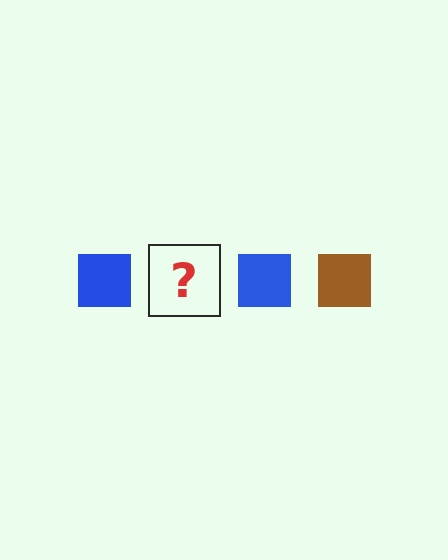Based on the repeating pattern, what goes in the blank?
The blank should be a brown square.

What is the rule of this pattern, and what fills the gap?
The rule is that the pattern cycles through blue, brown squares. The gap should be filled with a brown square.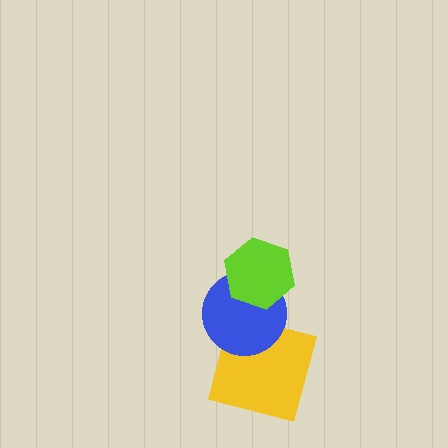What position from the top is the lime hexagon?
The lime hexagon is 1st from the top.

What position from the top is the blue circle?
The blue circle is 2nd from the top.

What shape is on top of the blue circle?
The lime hexagon is on top of the blue circle.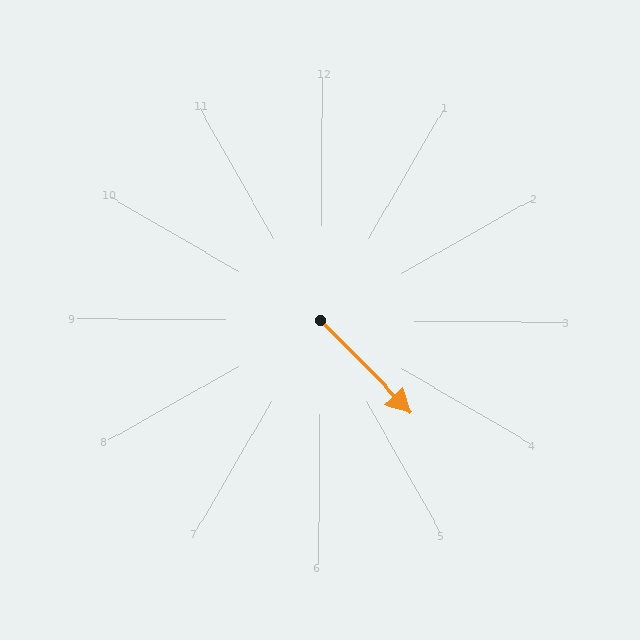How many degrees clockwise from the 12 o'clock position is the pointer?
Approximately 135 degrees.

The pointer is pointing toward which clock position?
Roughly 5 o'clock.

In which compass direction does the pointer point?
Southeast.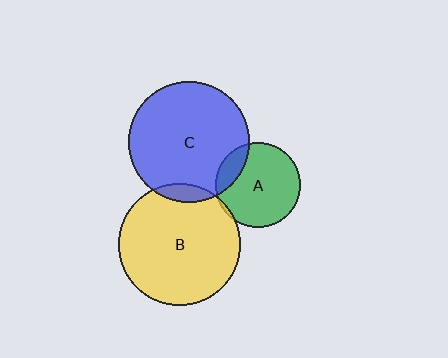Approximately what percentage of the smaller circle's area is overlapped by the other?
Approximately 5%.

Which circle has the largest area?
Circle B (yellow).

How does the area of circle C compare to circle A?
Approximately 2.0 times.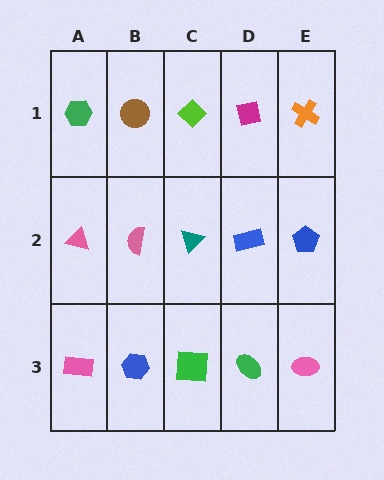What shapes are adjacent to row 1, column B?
A pink semicircle (row 2, column B), a green hexagon (row 1, column A), a lime diamond (row 1, column C).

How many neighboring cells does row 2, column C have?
4.